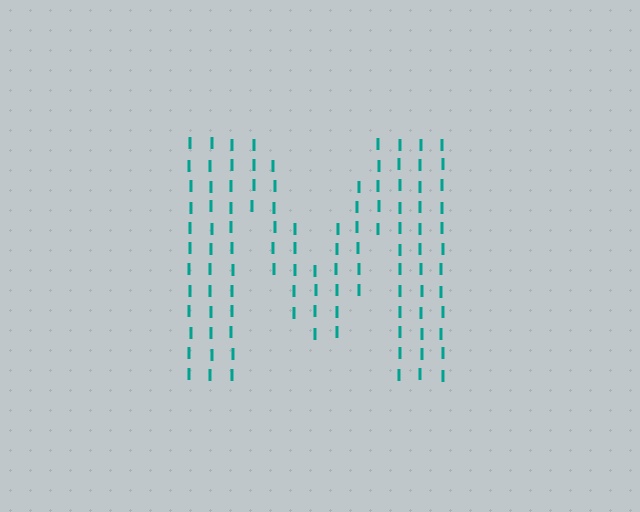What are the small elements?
The small elements are letter I's.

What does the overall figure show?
The overall figure shows the letter M.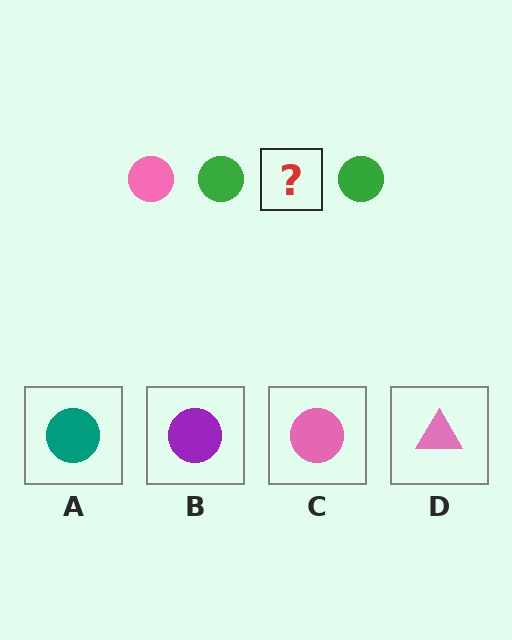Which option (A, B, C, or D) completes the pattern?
C.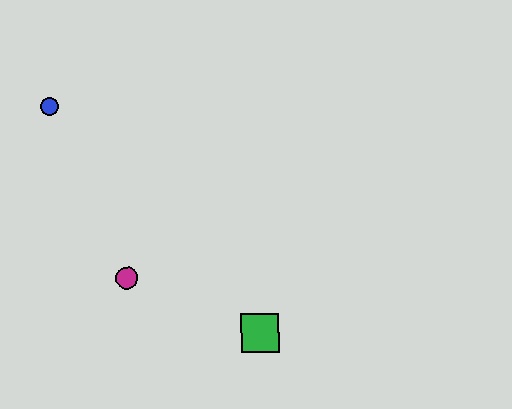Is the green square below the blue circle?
Yes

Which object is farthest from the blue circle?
The green square is farthest from the blue circle.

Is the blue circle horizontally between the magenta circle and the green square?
No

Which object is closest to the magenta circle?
The green square is closest to the magenta circle.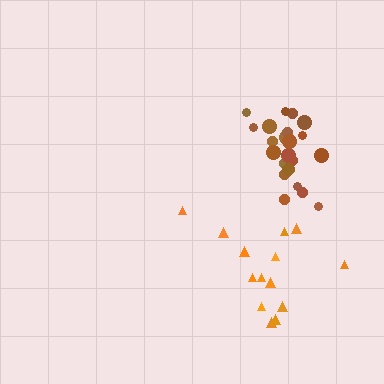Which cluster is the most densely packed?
Brown.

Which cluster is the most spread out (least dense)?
Orange.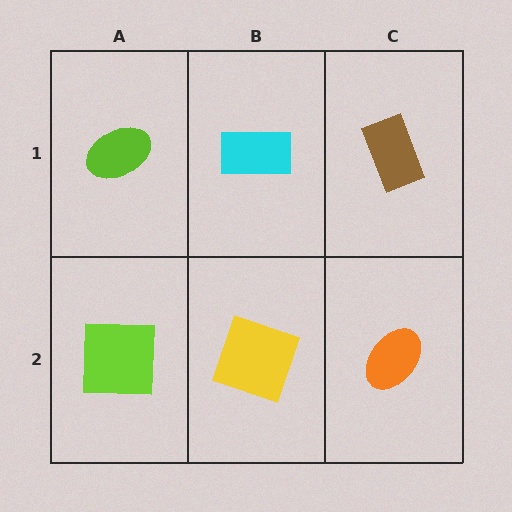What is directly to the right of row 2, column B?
An orange ellipse.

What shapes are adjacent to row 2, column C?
A brown rectangle (row 1, column C), a yellow square (row 2, column B).